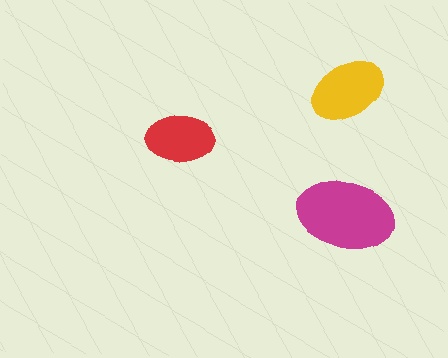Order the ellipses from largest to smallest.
the magenta one, the yellow one, the red one.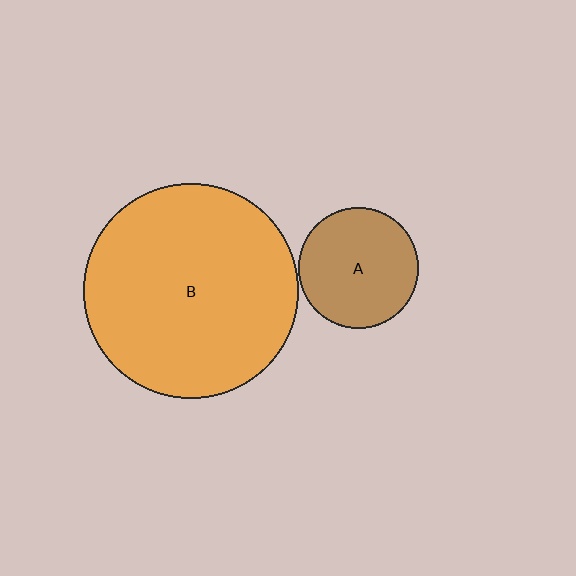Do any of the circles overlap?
No, none of the circles overlap.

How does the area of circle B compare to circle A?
Approximately 3.2 times.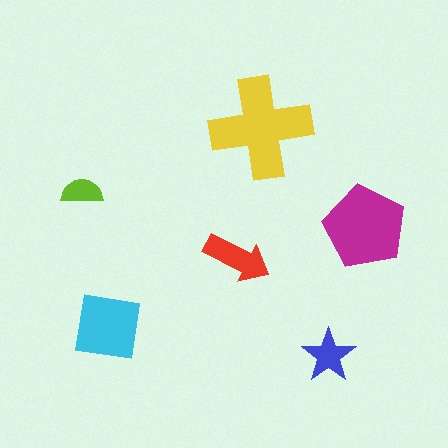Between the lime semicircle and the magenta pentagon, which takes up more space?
The magenta pentagon.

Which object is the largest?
The yellow cross.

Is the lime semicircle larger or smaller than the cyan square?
Smaller.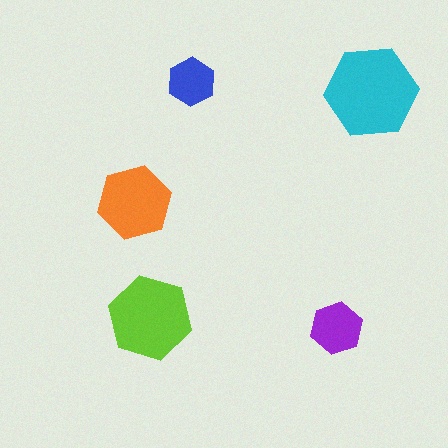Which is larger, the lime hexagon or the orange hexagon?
The lime one.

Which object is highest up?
The blue hexagon is topmost.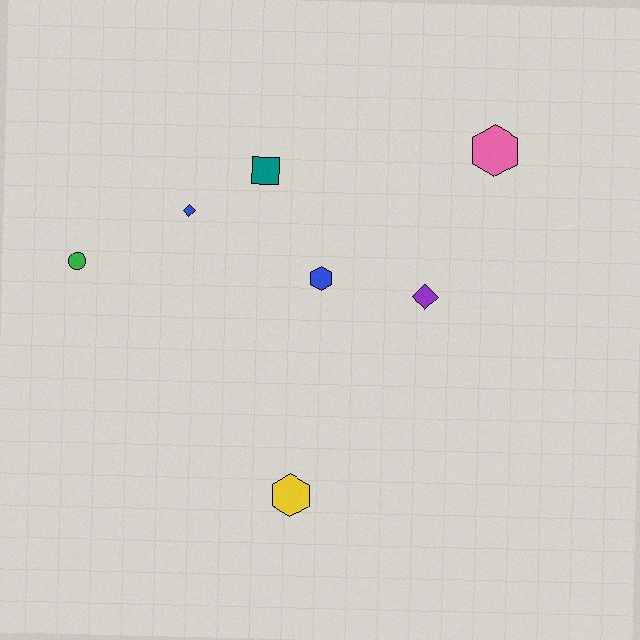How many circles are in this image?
There is 1 circle.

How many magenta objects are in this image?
There are no magenta objects.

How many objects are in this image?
There are 7 objects.